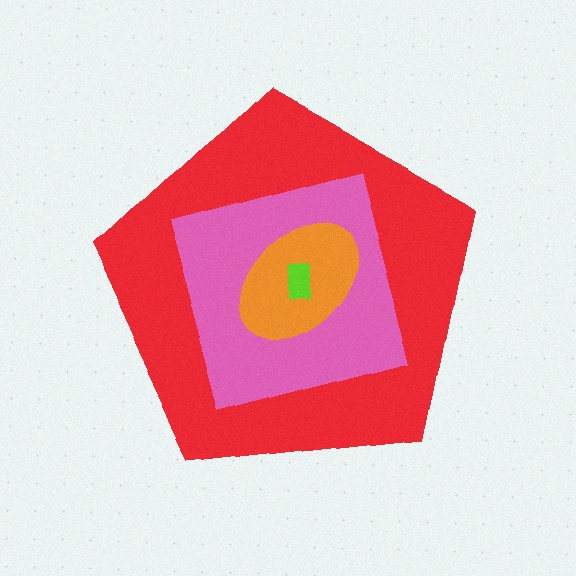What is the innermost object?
The lime rectangle.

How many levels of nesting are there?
4.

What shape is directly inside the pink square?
The orange ellipse.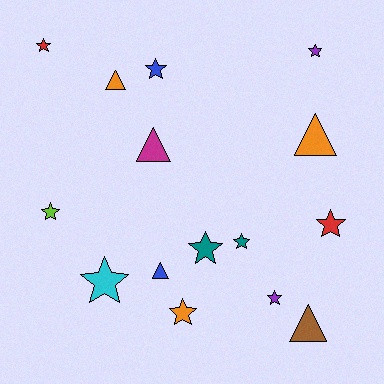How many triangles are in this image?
There are 5 triangles.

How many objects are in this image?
There are 15 objects.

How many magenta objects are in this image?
There is 1 magenta object.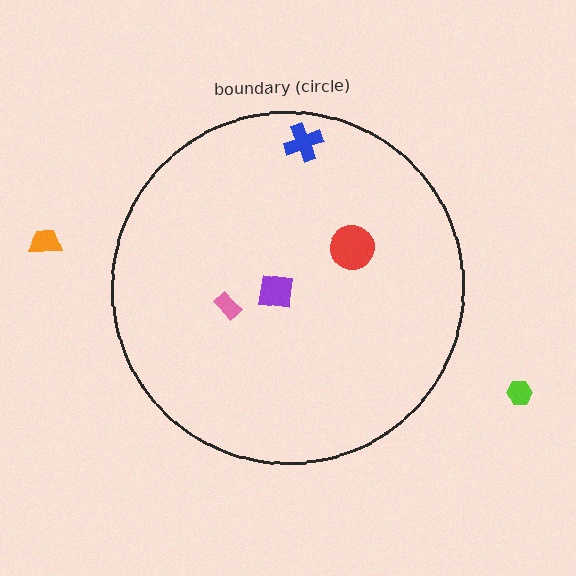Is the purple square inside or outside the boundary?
Inside.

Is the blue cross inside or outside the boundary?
Inside.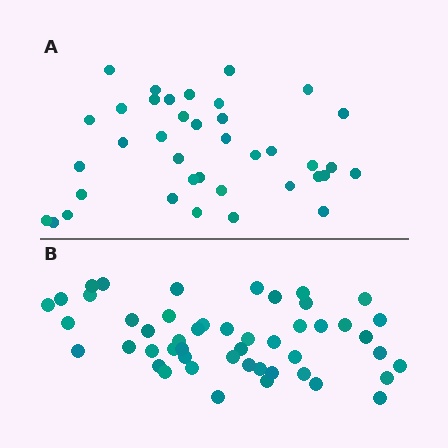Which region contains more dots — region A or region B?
Region B (the bottom region) has more dots.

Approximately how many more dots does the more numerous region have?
Region B has roughly 12 or so more dots than region A.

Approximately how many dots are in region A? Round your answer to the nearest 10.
About 40 dots. (The exact count is 38, which rounds to 40.)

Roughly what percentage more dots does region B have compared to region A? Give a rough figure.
About 30% more.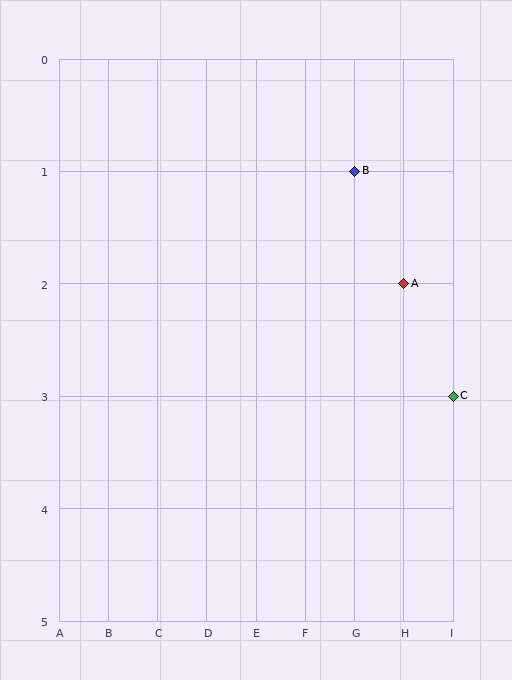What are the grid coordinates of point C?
Point C is at grid coordinates (I, 3).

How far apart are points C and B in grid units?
Points C and B are 2 columns and 2 rows apart (about 2.8 grid units diagonally).